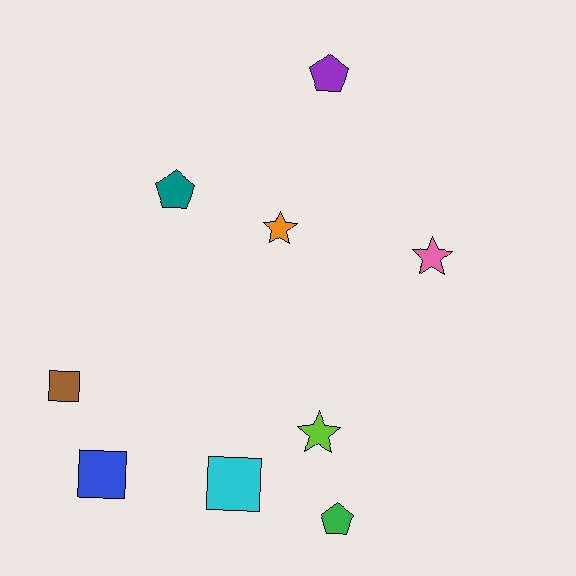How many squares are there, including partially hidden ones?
There are 3 squares.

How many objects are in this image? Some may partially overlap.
There are 9 objects.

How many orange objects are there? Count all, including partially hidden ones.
There is 1 orange object.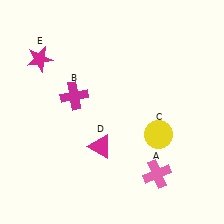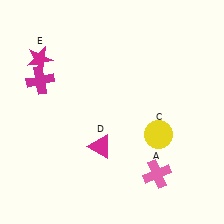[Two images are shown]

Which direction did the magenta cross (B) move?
The magenta cross (B) moved left.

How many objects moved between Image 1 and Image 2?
1 object moved between the two images.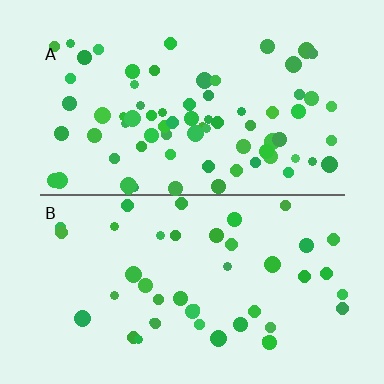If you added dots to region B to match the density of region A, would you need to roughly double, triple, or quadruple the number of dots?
Approximately double.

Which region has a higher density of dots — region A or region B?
A (the top).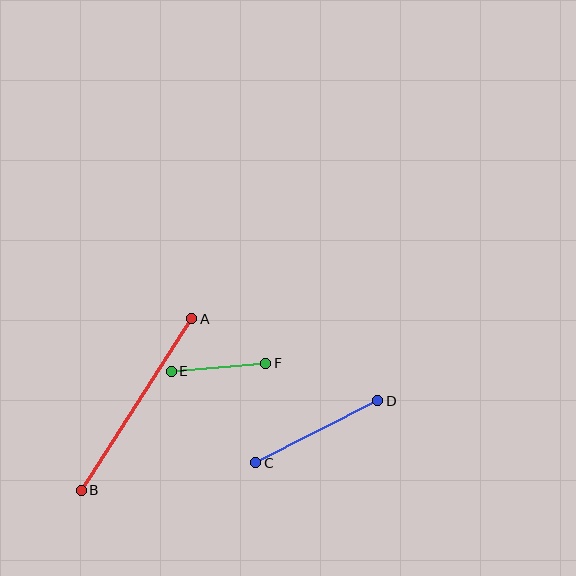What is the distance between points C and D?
The distance is approximately 137 pixels.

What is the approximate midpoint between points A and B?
The midpoint is at approximately (137, 405) pixels.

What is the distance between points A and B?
The distance is approximately 204 pixels.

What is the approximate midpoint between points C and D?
The midpoint is at approximately (317, 432) pixels.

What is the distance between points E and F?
The distance is approximately 95 pixels.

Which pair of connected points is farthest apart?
Points A and B are farthest apart.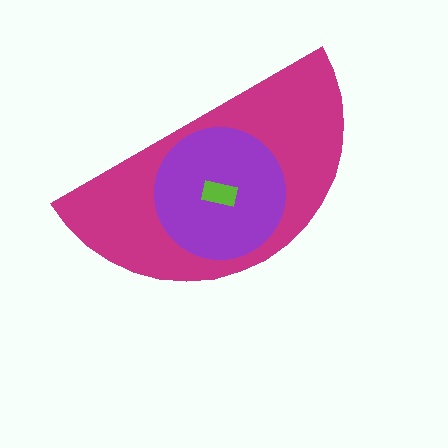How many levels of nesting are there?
3.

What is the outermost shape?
The magenta semicircle.